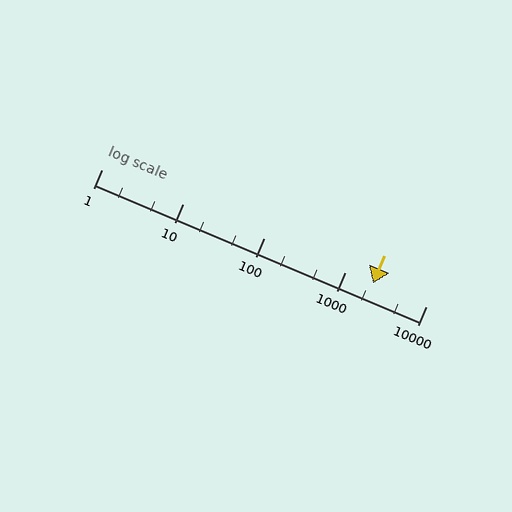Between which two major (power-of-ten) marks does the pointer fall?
The pointer is between 1000 and 10000.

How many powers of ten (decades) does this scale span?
The scale spans 4 decades, from 1 to 10000.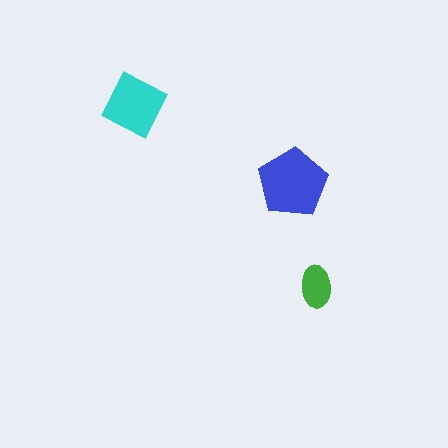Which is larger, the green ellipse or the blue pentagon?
The blue pentagon.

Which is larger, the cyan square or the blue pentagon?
The blue pentagon.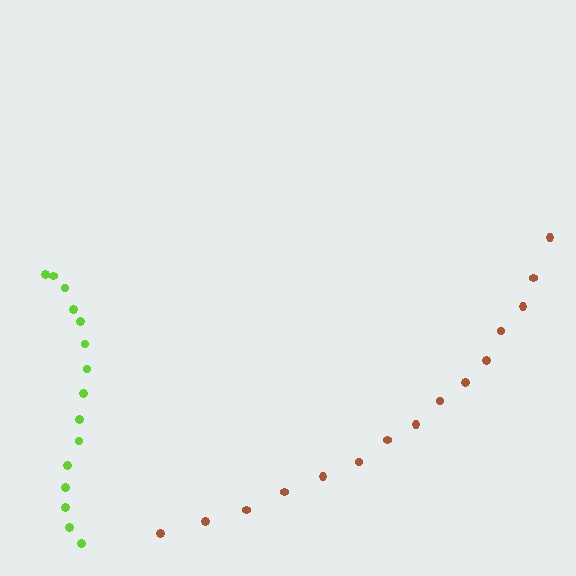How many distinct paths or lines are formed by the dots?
There are 2 distinct paths.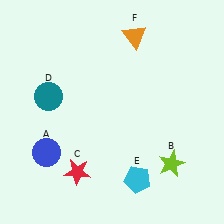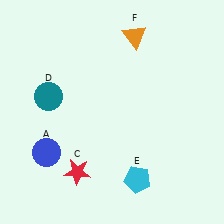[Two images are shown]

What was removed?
The lime star (B) was removed in Image 2.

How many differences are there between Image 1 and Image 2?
There is 1 difference between the two images.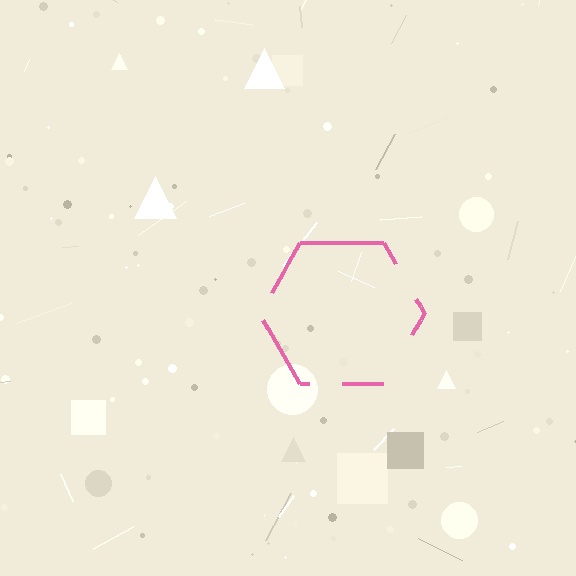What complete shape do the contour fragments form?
The contour fragments form a hexagon.